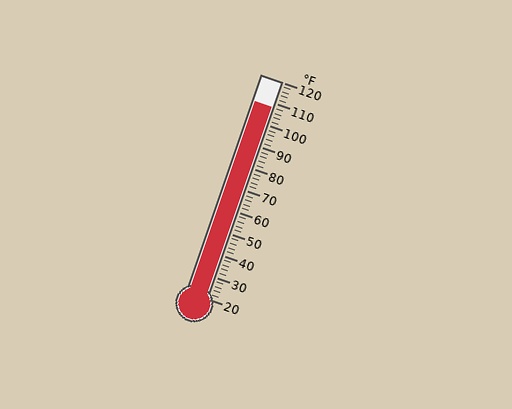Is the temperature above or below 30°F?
The temperature is above 30°F.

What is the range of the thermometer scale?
The thermometer scale ranges from 20°F to 120°F.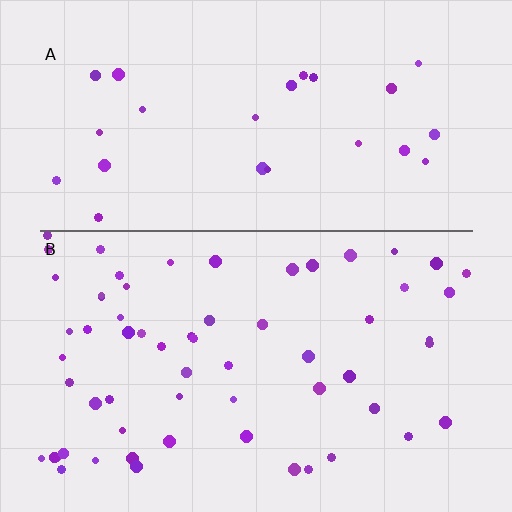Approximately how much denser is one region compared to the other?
Approximately 2.4× — region B over region A.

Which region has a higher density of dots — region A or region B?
B (the bottom).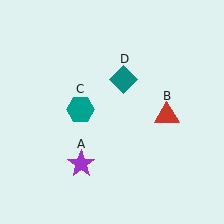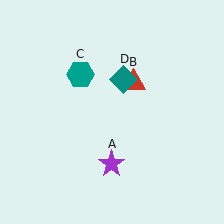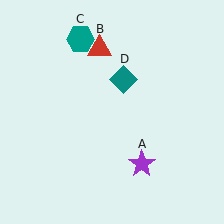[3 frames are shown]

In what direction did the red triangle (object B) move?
The red triangle (object B) moved up and to the left.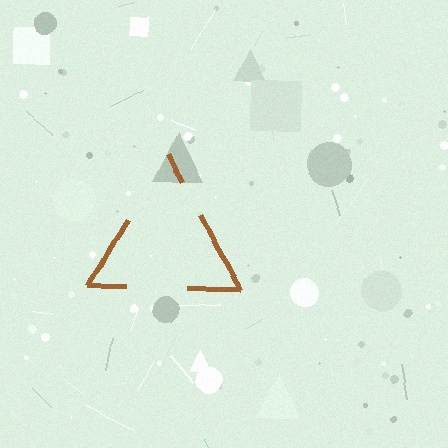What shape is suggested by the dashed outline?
The dashed outline suggests a triangle.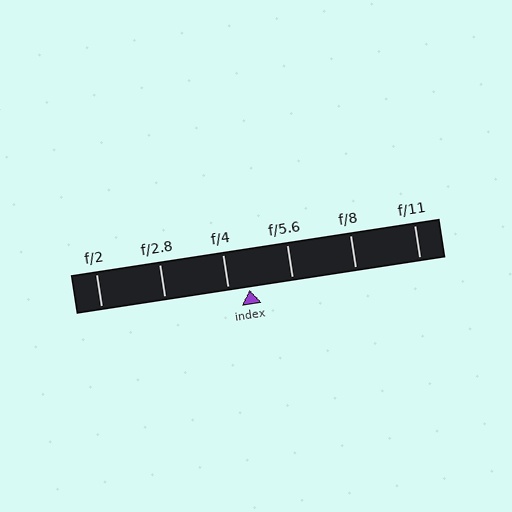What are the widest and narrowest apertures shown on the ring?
The widest aperture shown is f/2 and the narrowest is f/11.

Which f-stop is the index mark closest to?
The index mark is closest to f/4.